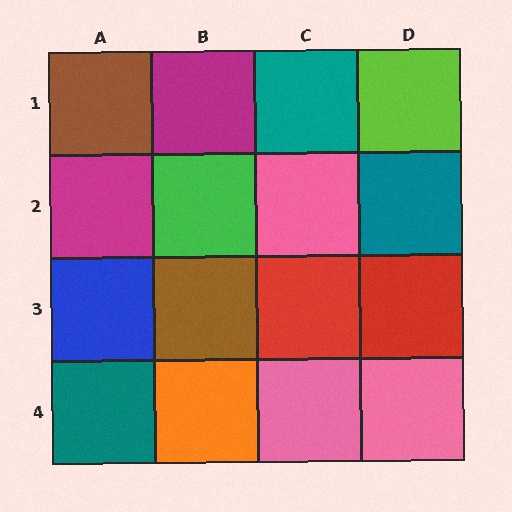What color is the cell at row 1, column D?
Lime.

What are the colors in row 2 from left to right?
Magenta, green, pink, teal.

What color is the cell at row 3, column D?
Red.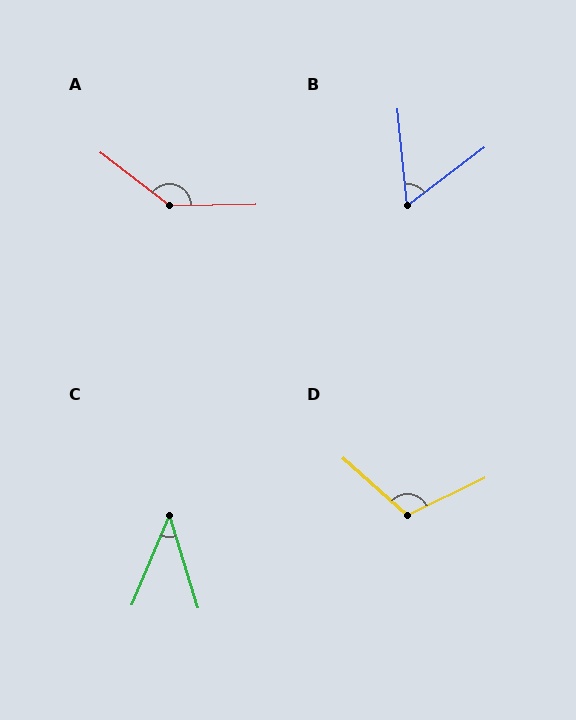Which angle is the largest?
A, at approximately 142 degrees.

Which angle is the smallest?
C, at approximately 40 degrees.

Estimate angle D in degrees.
Approximately 112 degrees.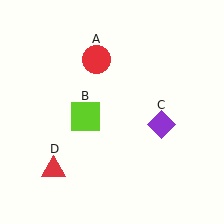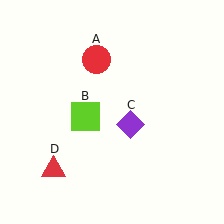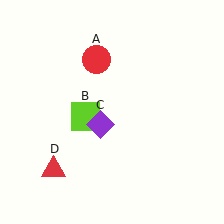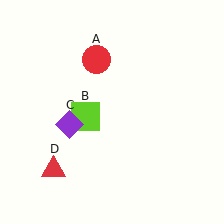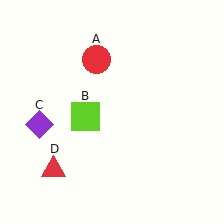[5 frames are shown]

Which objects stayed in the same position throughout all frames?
Red circle (object A) and lime square (object B) and red triangle (object D) remained stationary.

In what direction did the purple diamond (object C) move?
The purple diamond (object C) moved left.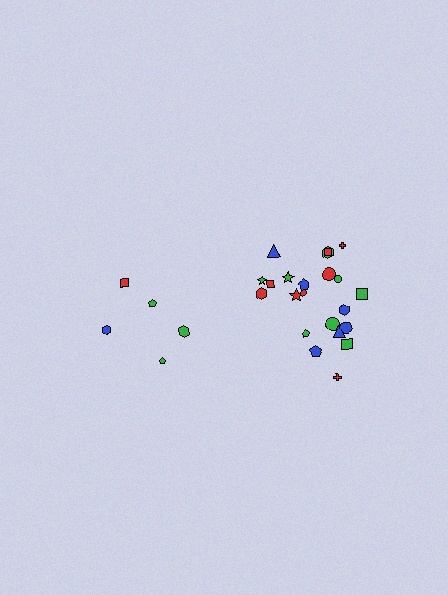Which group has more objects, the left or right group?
The right group.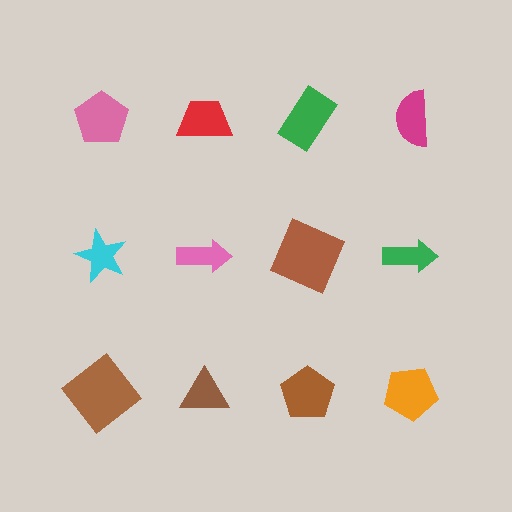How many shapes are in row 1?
4 shapes.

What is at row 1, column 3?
A green rectangle.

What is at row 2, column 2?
A pink arrow.